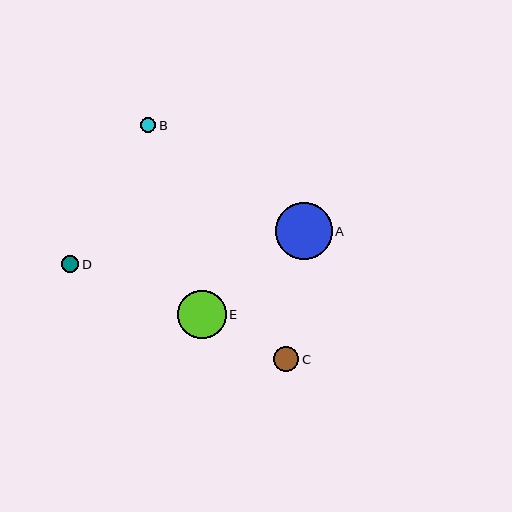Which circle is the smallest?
Circle B is the smallest with a size of approximately 15 pixels.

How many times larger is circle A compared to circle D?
Circle A is approximately 3.2 times the size of circle D.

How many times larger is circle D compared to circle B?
Circle D is approximately 1.2 times the size of circle B.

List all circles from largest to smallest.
From largest to smallest: A, E, C, D, B.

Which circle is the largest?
Circle A is the largest with a size of approximately 57 pixels.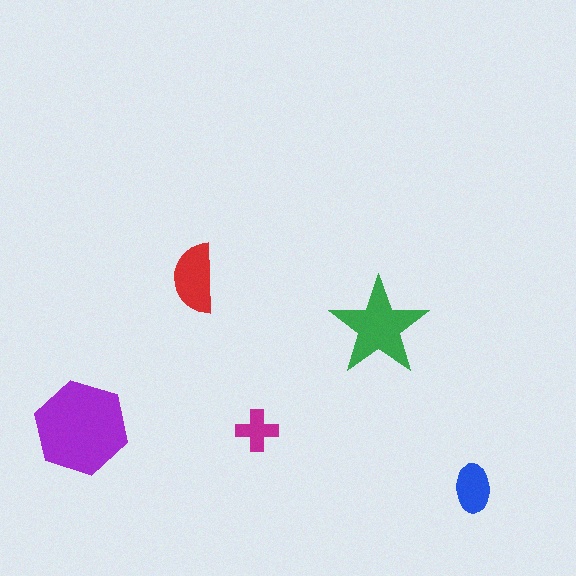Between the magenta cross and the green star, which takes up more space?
The green star.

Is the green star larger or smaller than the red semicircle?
Larger.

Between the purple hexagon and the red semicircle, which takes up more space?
The purple hexagon.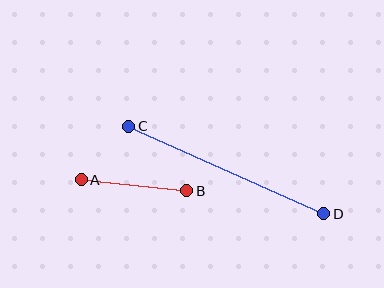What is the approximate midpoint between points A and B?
The midpoint is at approximately (134, 185) pixels.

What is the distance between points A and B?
The distance is approximately 106 pixels.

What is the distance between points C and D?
The distance is approximately 214 pixels.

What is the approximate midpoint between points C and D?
The midpoint is at approximately (226, 170) pixels.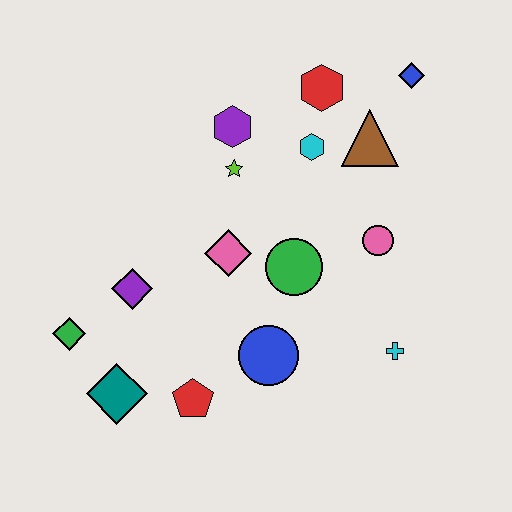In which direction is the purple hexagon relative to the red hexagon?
The purple hexagon is to the left of the red hexagon.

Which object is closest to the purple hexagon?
The lime star is closest to the purple hexagon.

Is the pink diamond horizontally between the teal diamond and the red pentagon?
No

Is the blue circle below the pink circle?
Yes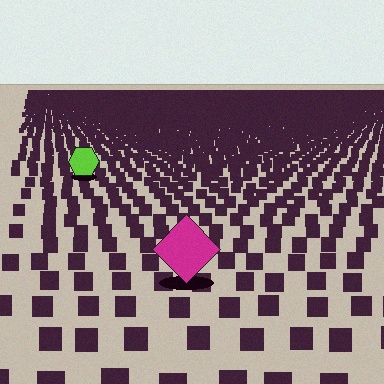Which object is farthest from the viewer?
The lime hexagon is farthest from the viewer. It appears smaller and the ground texture around it is denser.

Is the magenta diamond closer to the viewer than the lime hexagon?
Yes. The magenta diamond is closer — you can tell from the texture gradient: the ground texture is coarser near it.